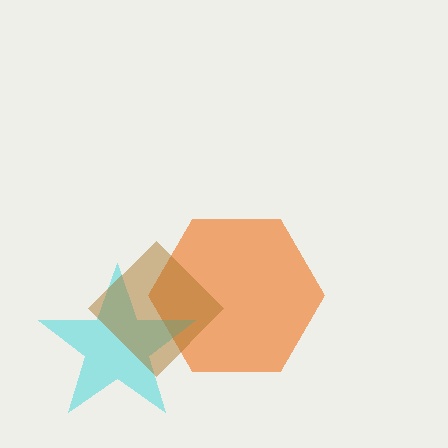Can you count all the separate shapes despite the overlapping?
Yes, there are 3 separate shapes.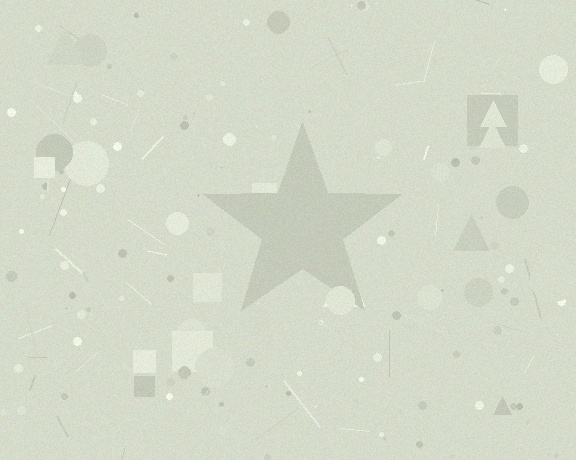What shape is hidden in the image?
A star is hidden in the image.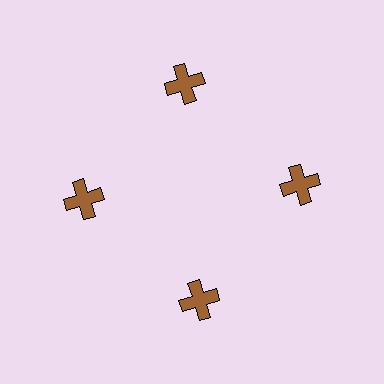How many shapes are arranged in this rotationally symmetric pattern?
There are 4 shapes, arranged in 4 groups of 1.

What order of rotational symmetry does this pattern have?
This pattern has 4-fold rotational symmetry.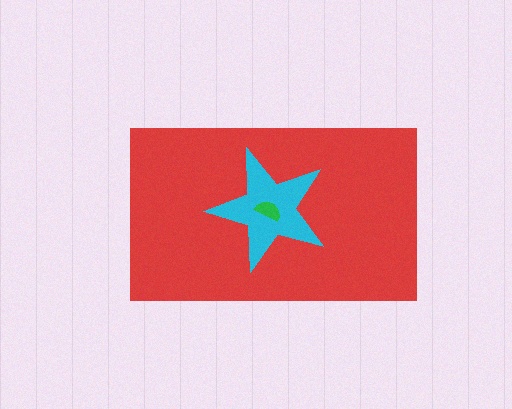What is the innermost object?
The green semicircle.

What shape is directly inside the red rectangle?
The cyan star.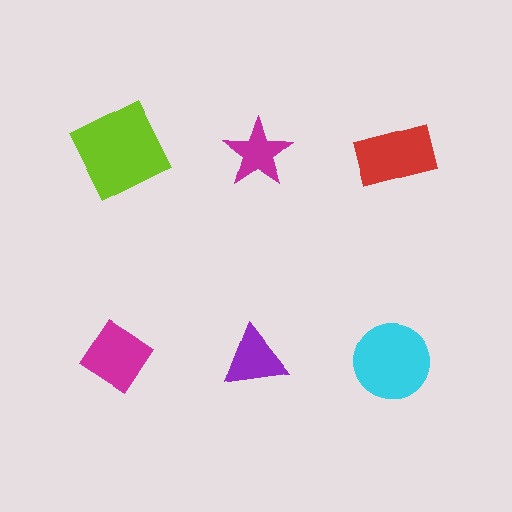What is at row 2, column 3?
A cyan circle.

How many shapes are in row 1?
3 shapes.